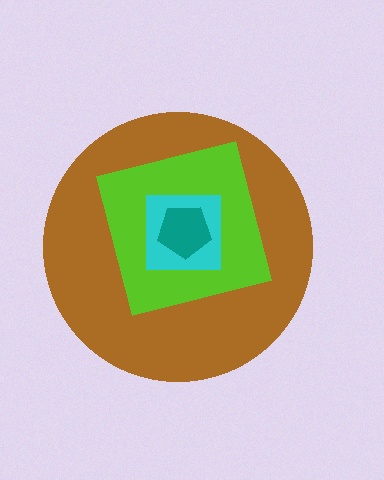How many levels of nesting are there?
4.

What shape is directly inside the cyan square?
The teal pentagon.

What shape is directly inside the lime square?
The cyan square.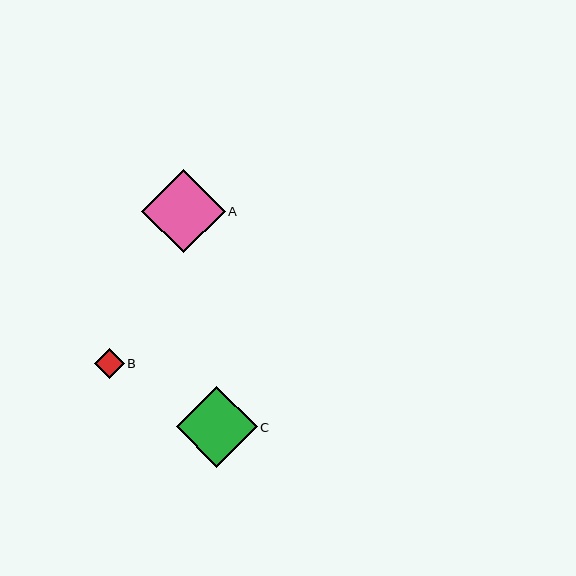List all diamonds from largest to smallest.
From largest to smallest: A, C, B.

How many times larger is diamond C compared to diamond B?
Diamond C is approximately 2.7 times the size of diamond B.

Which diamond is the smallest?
Diamond B is the smallest with a size of approximately 30 pixels.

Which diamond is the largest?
Diamond A is the largest with a size of approximately 83 pixels.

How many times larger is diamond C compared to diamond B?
Diamond C is approximately 2.7 times the size of diamond B.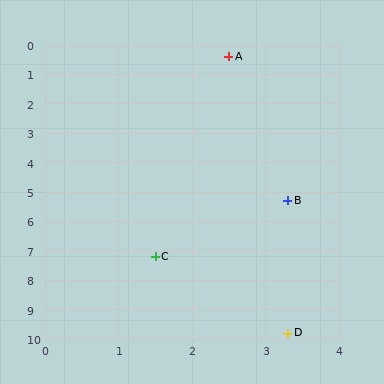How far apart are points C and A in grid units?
Points C and A are about 6.9 grid units apart.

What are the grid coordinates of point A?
Point A is at approximately (2.5, 0.4).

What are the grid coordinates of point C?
Point C is at approximately (1.5, 7.2).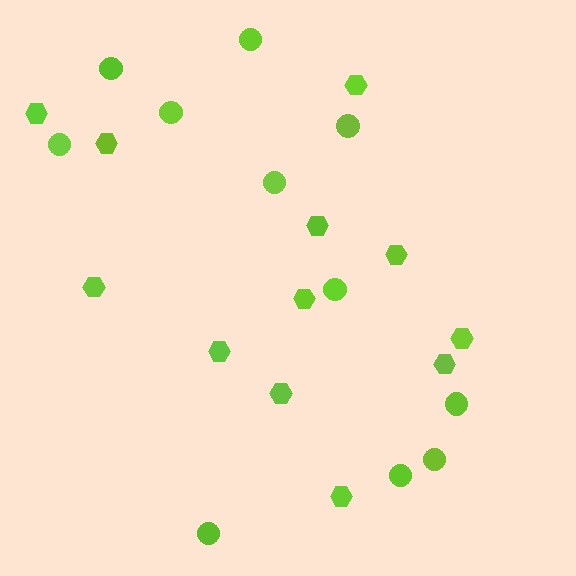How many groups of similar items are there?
There are 2 groups: one group of circles (11) and one group of hexagons (12).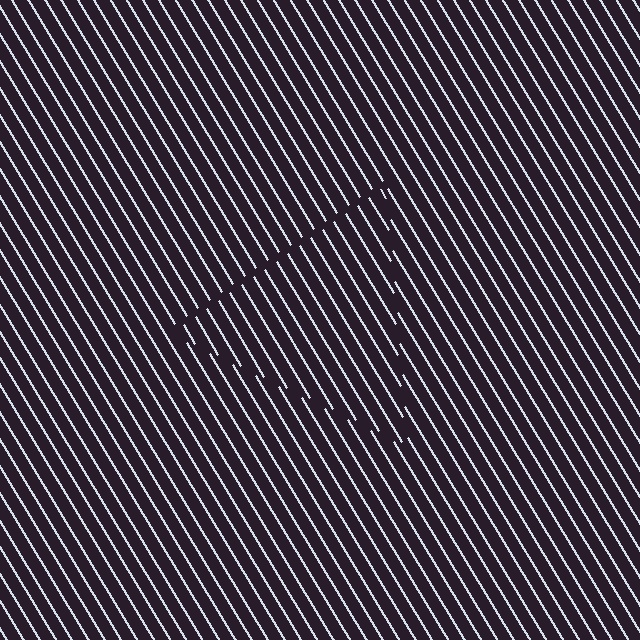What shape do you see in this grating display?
An illusory triangle. The interior of the shape contains the same grating, shifted by half a period — the contour is defined by the phase discontinuity where line-ends from the inner and outer gratings abut.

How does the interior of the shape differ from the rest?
The interior of the shape contains the same grating, shifted by half a period — the contour is defined by the phase discontinuity where line-ends from the inner and outer gratings abut.